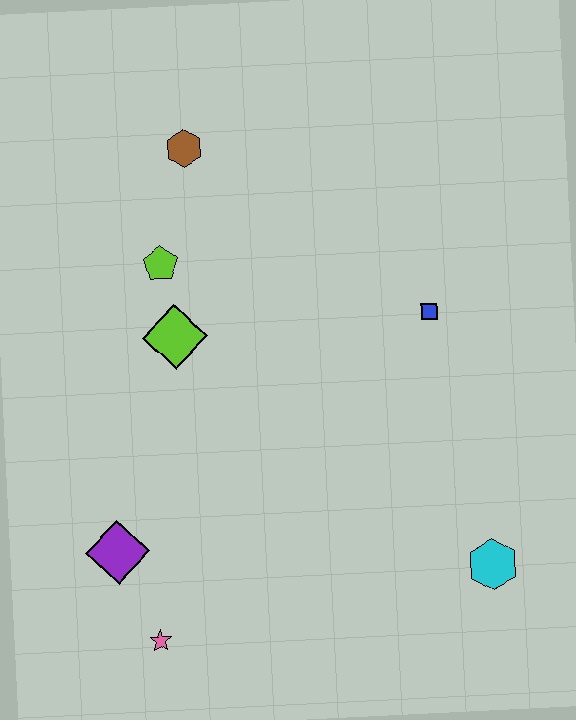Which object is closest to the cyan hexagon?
The blue square is closest to the cyan hexagon.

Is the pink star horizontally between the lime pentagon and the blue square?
No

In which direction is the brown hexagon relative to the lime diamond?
The brown hexagon is above the lime diamond.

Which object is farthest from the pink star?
The brown hexagon is farthest from the pink star.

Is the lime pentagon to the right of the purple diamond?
Yes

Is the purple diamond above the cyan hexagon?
Yes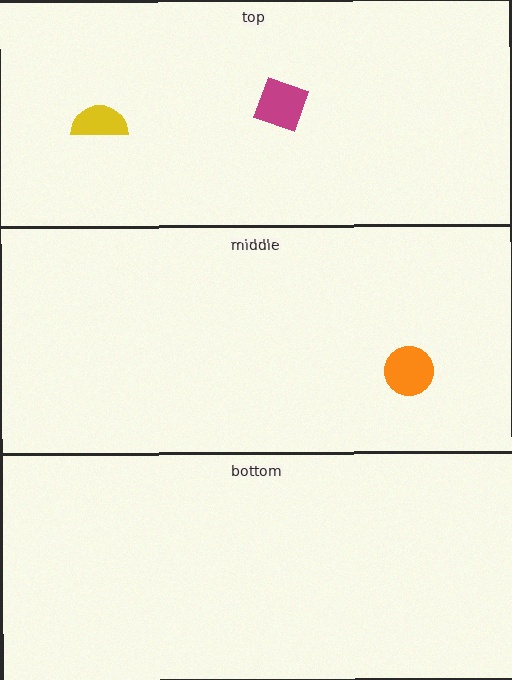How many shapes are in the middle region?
1.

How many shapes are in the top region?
2.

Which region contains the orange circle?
The middle region.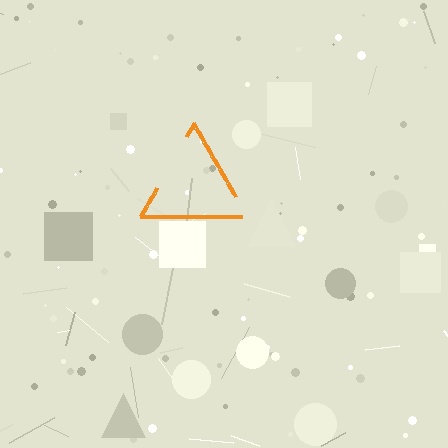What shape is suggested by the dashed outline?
The dashed outline suggests a triangle.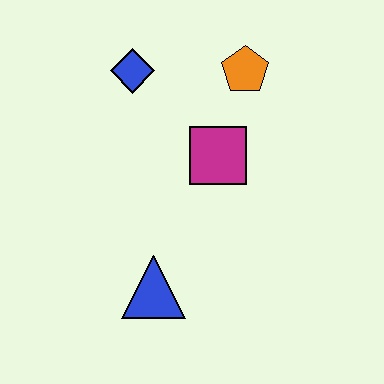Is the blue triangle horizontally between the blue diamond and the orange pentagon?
Yes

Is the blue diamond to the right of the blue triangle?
No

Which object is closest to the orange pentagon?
The magenta square is closest to the orange pentagon.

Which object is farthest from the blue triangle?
The orange pentagon is farthest from the blue triangle.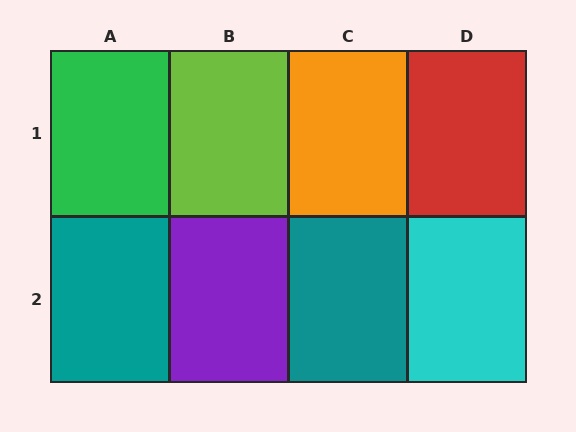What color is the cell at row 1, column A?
Green.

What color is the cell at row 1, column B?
Lime.